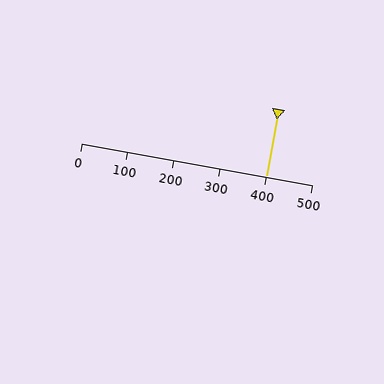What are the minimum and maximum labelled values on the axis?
The axis runs from 0 to 500.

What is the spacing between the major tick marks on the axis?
The major ticks are spaced 100 apart.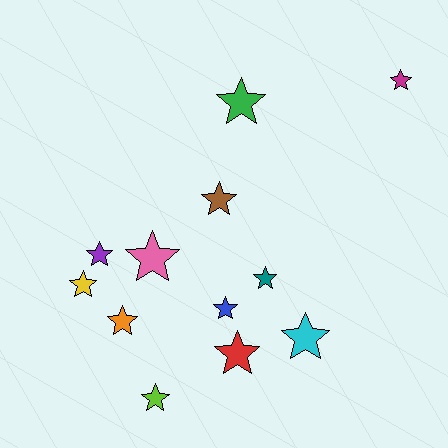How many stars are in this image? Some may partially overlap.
There are 12 stars.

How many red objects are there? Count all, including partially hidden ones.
There is 1 red object.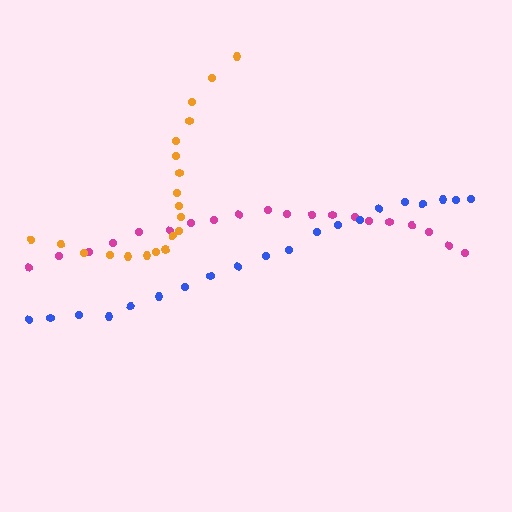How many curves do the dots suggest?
There are 3 distinct paths.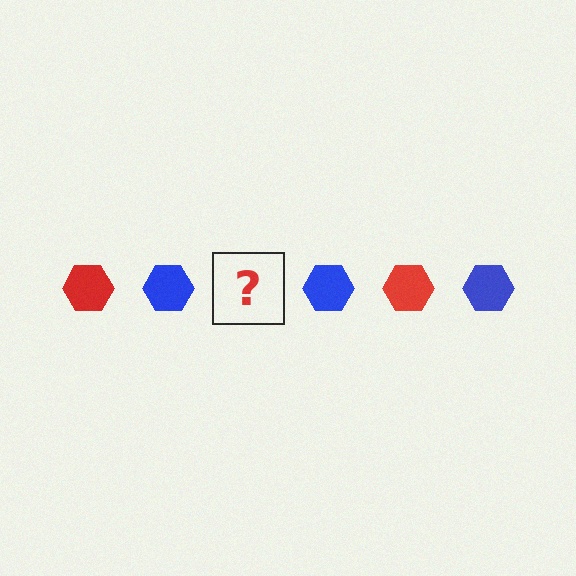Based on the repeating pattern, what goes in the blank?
The blank should be a red hexagon.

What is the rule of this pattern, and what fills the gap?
The rule is that the pattern cycles through red, blue hexagons. The gap should be filled with a red hexagon.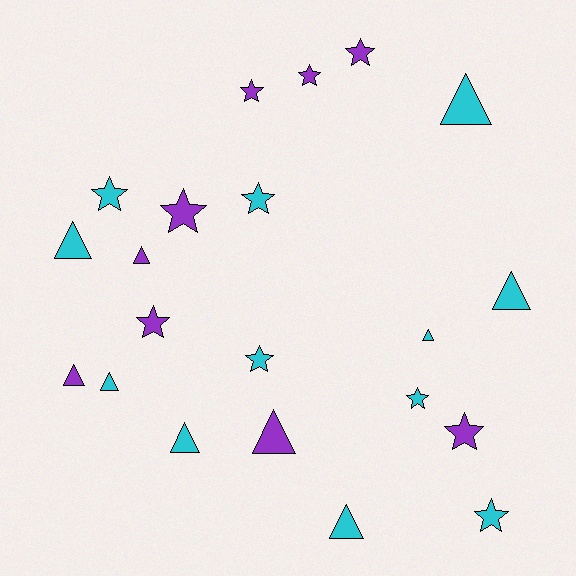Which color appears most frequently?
Cyan, with 12 objects.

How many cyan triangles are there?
There are 7 cyan triangles.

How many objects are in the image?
There are 21 objects.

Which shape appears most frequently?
Star, with 11 objects.